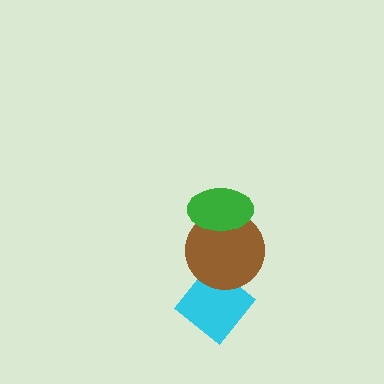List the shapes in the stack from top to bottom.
From top to bottom: the green ellipse, the brown circle, the cyan diamond.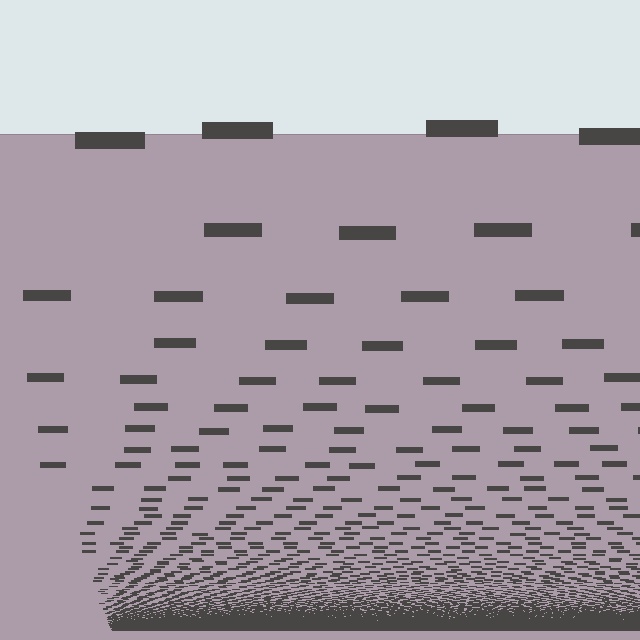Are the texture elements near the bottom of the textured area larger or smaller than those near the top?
Smaller. The gradient is inverted — elements near the bottom are smaller and denser.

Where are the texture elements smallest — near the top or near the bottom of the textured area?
Near the bottom.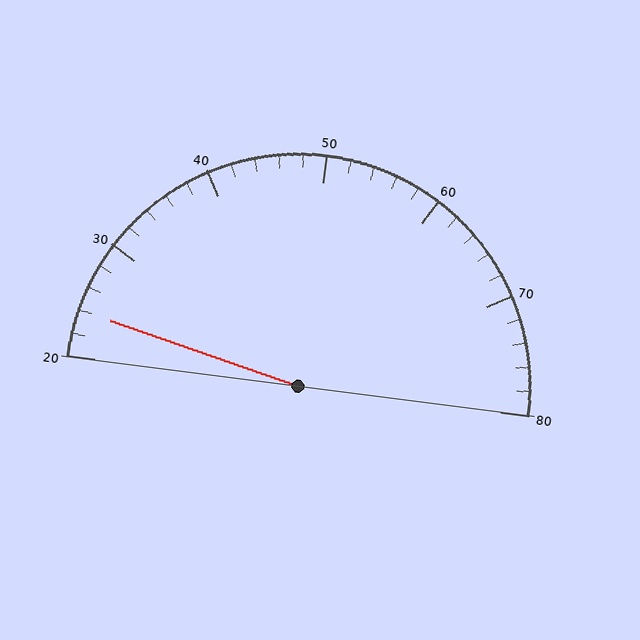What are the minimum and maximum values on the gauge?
The gauge ranges from 20 to 80.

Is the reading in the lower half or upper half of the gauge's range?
The reading is in the lower half of the range (20 to 80).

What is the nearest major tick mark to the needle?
The nearest major tick mark is 20.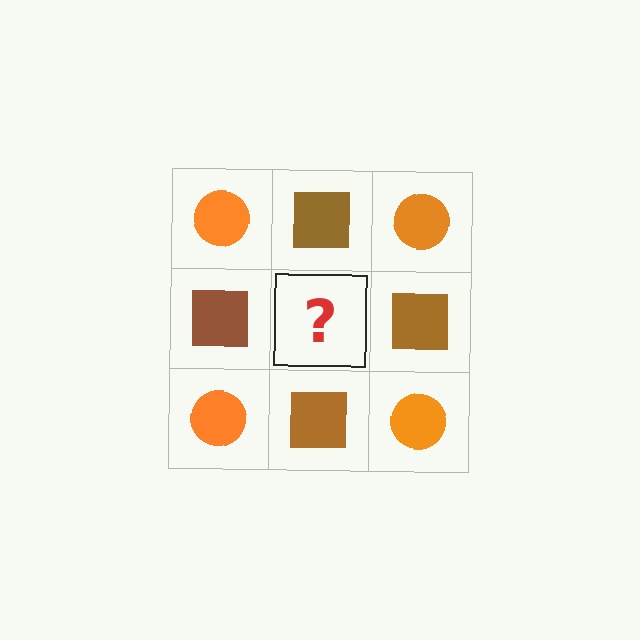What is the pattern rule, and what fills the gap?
The rule is that it alternates orange circle and brown square in a checkerboard pattern. The gap should be filled with an orange circle.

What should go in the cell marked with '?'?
The missing cell should contain an orange circle.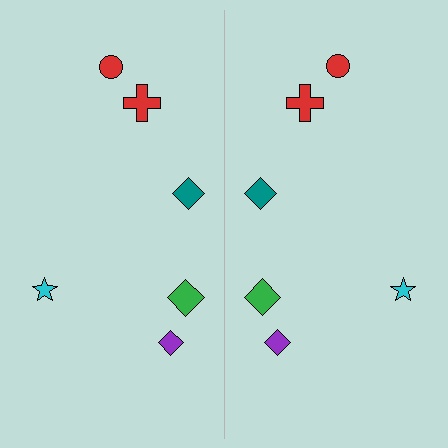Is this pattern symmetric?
Yes, this pattern has bilateral (reflection) symmetry.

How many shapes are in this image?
There are 12 shapes in this image.